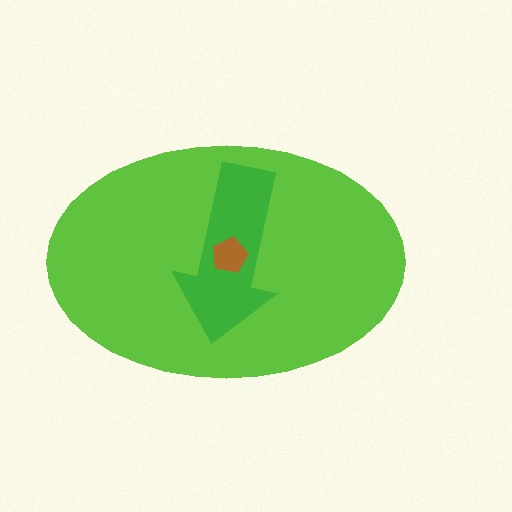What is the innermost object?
The brown pentagon.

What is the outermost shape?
The lime ellipse.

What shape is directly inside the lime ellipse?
The green arrow.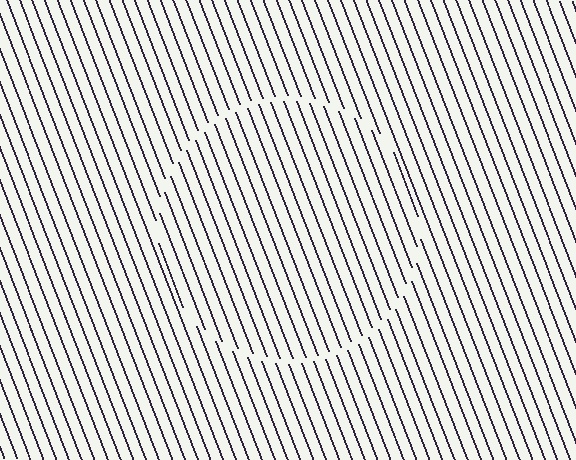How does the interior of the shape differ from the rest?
The interior of the shape contains the same grating, shifted by half a period — the contour is defined by the phase discontinuity where line-ends from the inner and outer gratings abut.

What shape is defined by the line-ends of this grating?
An illusory circle. The interior of the shape contains the same grating, shifted by half a period — the contour is defined by the phase discontinuity where line-ends from the inner and outer gratings abut.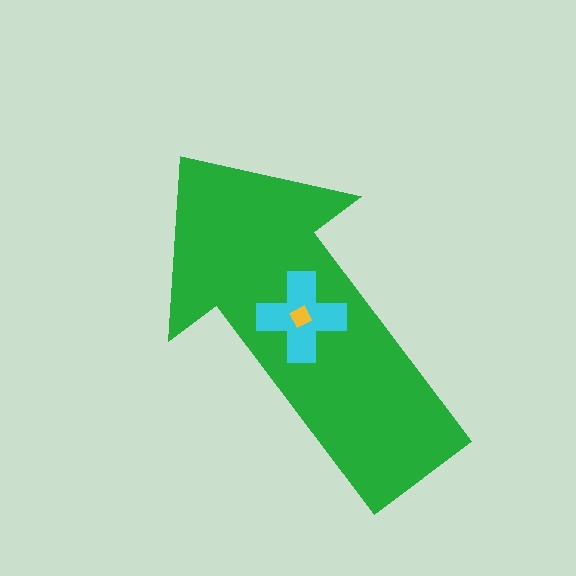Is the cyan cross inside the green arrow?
Yes.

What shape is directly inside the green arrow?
The cyan cross.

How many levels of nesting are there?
3.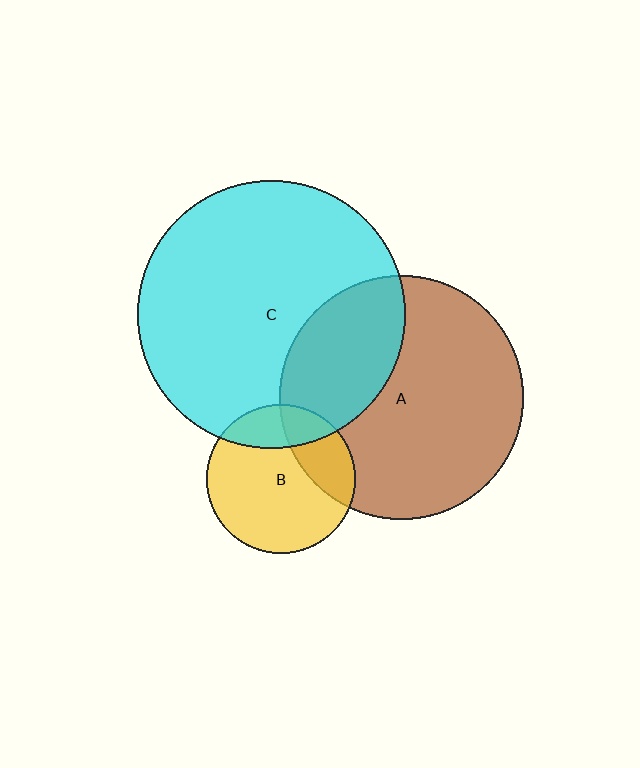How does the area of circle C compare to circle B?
Approximately 3.2 times.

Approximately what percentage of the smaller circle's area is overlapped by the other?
Approximately 25%.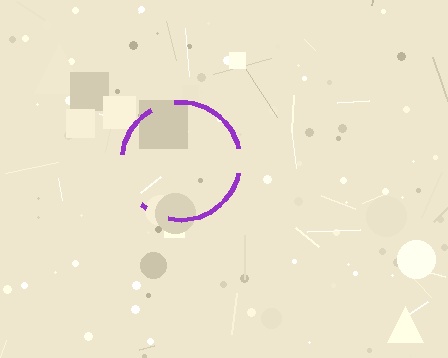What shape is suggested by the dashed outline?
The dashed outline suggests a circle.